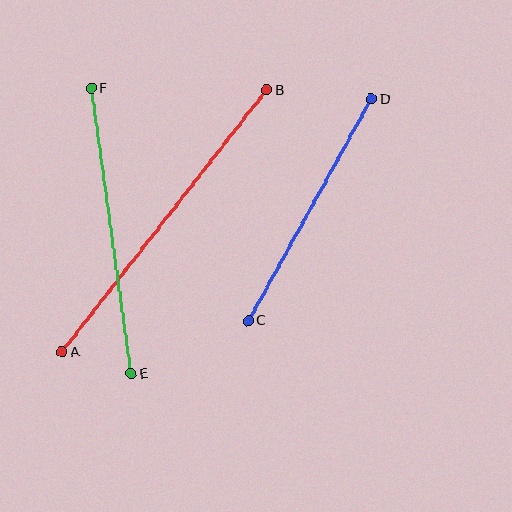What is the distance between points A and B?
The distance is approximately 332 pixels.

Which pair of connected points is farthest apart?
Points A and B are farthest apart.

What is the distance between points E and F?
The distance is approximately 288 pixels.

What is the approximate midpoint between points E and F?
The midpoint is at approximately (111, 231) pixels.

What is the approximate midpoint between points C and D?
The midpoint is at approximately (310, 210) pixels.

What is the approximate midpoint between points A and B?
The midpoint is at approximately (164, 221) pixels.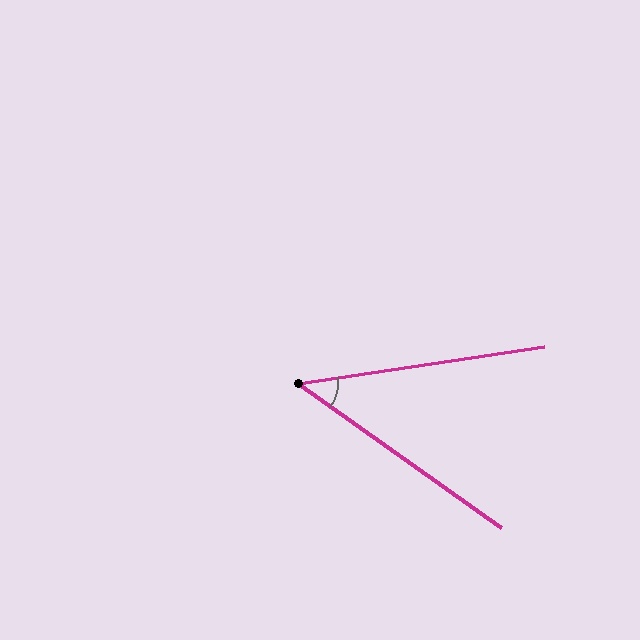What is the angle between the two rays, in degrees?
Approximately 44 degrees.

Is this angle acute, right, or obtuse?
It is acute.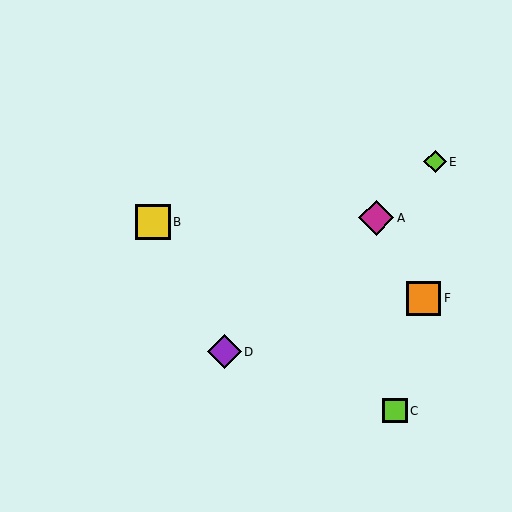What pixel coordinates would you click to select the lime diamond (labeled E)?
Click at (435, 162) to select the lime diamond E.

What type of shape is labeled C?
Shape C is a lime square.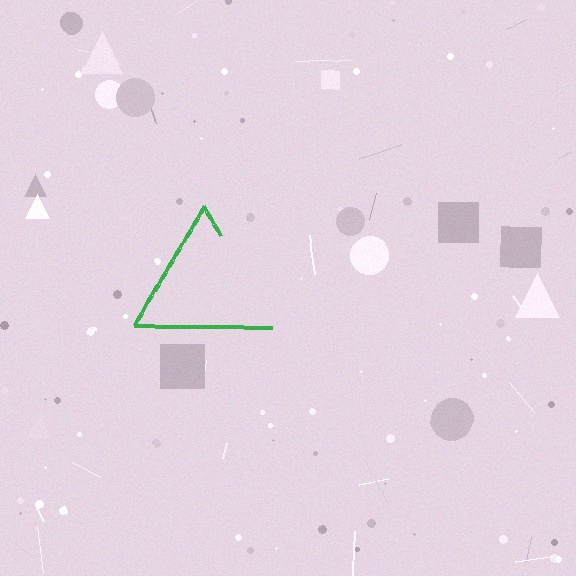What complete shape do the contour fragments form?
The contour fragments form a triangle.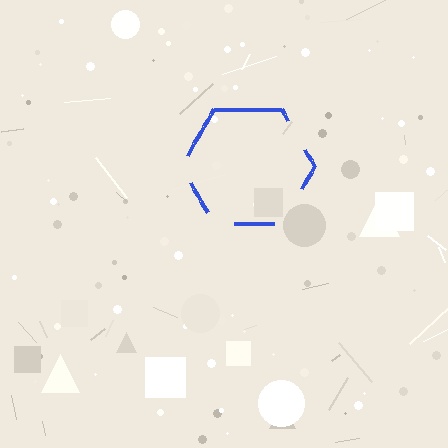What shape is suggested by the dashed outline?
The dashed outline suggests a hexagon.